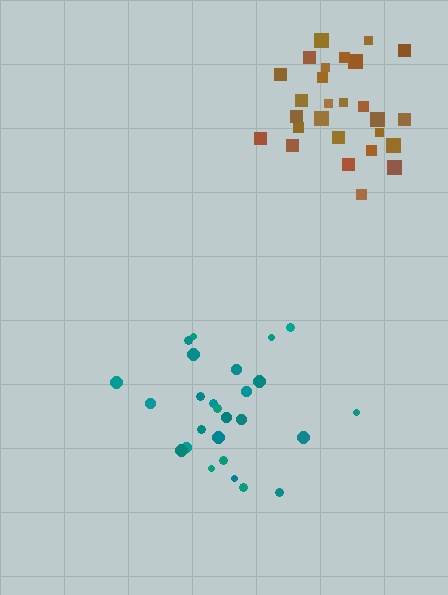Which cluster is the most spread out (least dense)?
Teal.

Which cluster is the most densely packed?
Brown.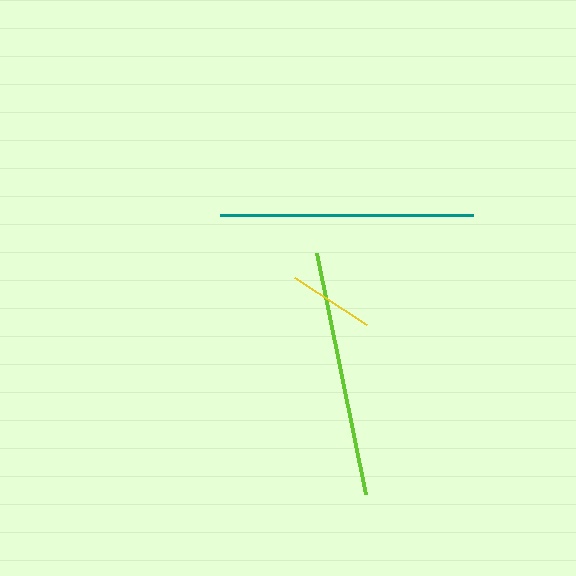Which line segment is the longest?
The teal line is the longest at approximately 253 pixels.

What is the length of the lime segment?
The lime segment is approximately 246 pixels long.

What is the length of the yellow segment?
The yellow segment is approximately 85 pixels long.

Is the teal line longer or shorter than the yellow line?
The teal line is longer than the yellow line.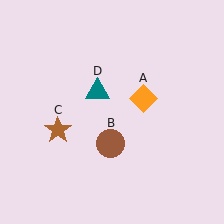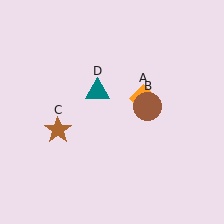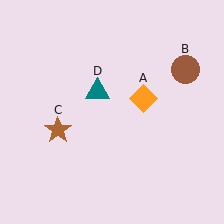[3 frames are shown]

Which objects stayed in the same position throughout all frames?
Orange diamond (object A) and brown star (object C) and teal triangle (object D) remained stationary.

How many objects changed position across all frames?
1 object changed position: brown circle (object B).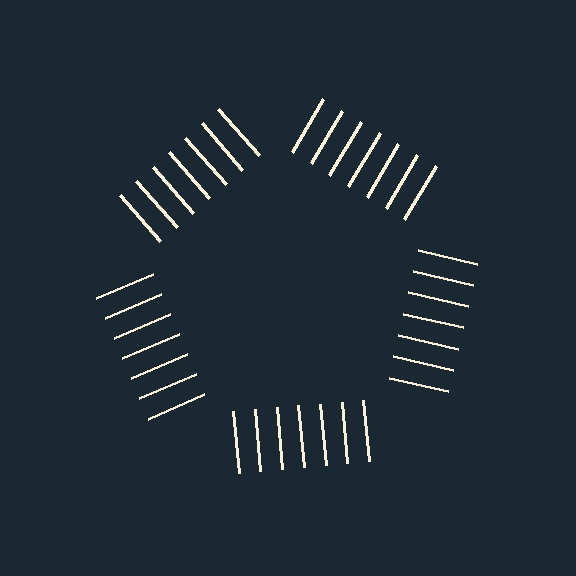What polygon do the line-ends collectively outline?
An illusory pentagon — the line segments terminate on its edges but no continuous stroke is drawn.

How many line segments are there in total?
35 — 7 along each of the 5 edges.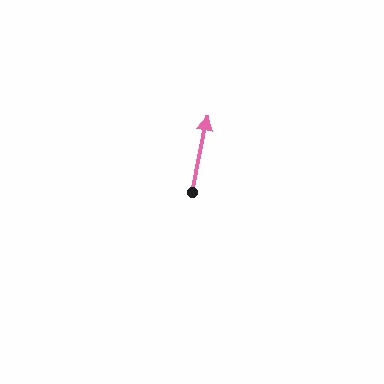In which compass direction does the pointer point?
North.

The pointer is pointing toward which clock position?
Roughly 12 o'clock.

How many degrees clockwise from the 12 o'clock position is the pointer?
Approximately 11 degrees.